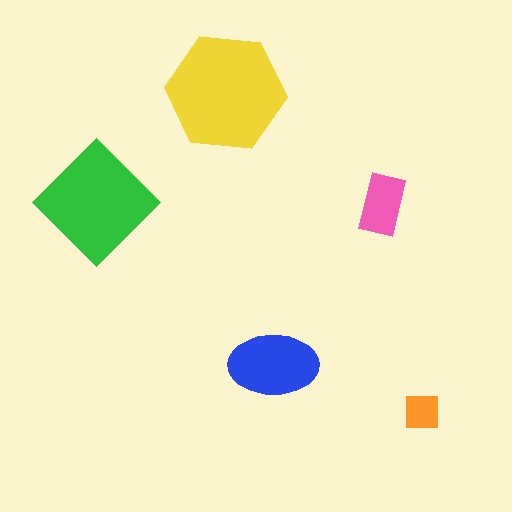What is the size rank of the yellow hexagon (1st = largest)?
1st.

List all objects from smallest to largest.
The orange square, the pink rectangle, the blue ellipse, the green diamond, the yellow hexagon.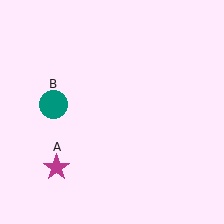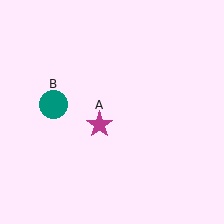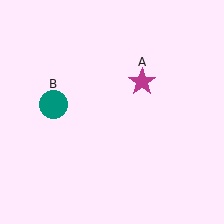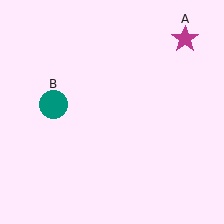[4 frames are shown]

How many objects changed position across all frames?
1 object changed position: magenta star (object A).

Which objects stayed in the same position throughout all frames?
Teal circle (object B) remained stationary.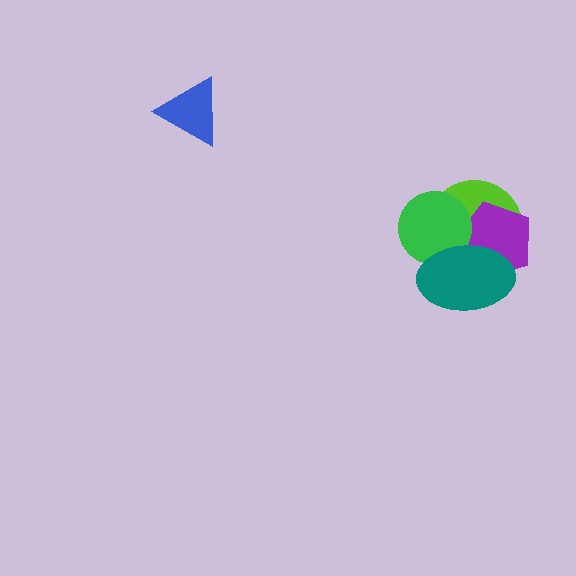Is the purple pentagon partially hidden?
Yes, it is partially covered by another shape.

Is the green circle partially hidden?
Yes, it is partially covered by another shape.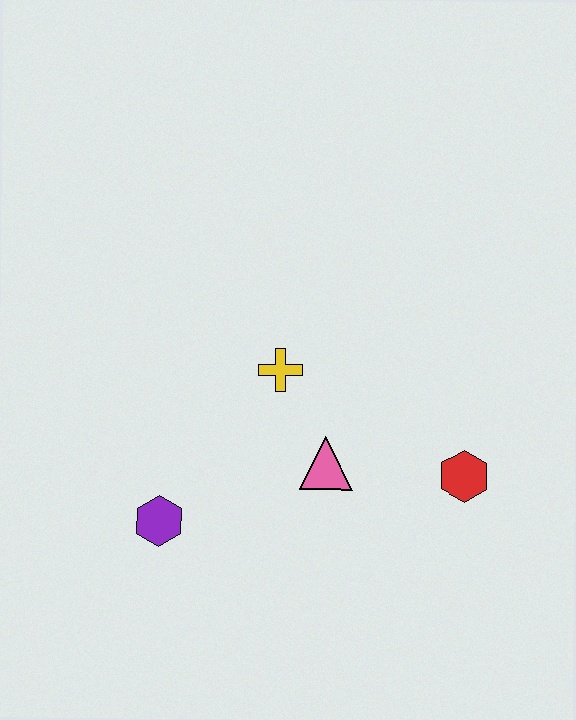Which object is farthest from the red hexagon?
The purple hexagon is farthest from the red hexagon.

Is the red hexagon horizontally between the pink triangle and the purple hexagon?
No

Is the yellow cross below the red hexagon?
No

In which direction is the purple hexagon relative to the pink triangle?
The purple hexagon is to the left of the pink triangle.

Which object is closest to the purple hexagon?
The pink triangle is closest to the purple hexagon.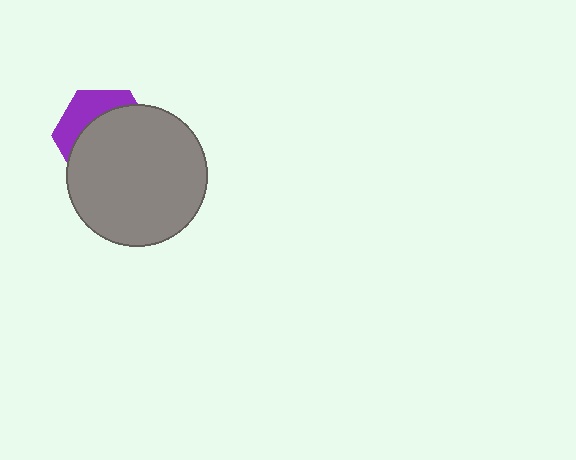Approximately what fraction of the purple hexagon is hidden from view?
Roughly 68% of the purple hexagon is hidden behind the gray circle.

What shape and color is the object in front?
The object in front is a gray circle.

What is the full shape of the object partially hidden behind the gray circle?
The partially hidden object is a purple hexagon.